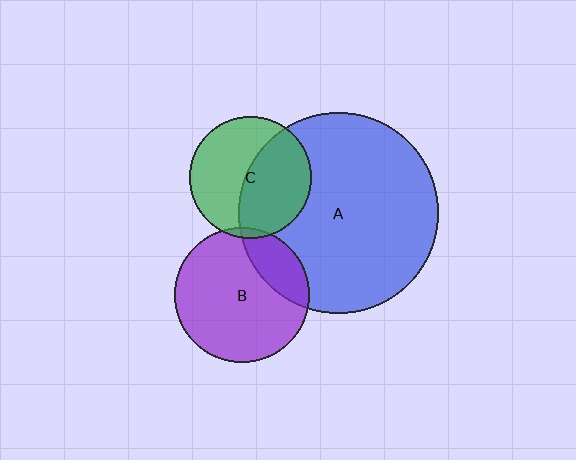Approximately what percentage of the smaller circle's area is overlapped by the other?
Approximately 50%.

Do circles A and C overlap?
Yes.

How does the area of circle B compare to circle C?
Approximately 1.2 times.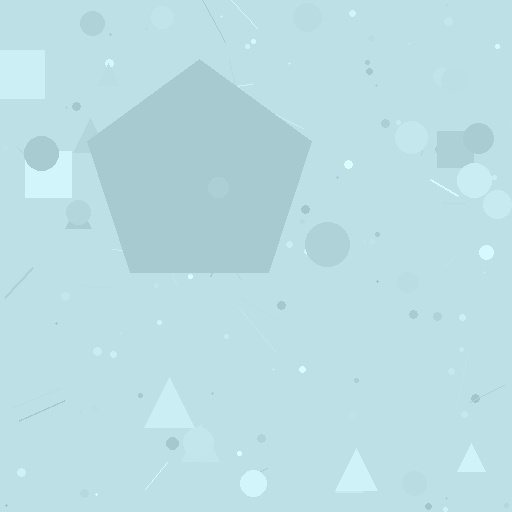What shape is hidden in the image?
A pentagon is hidden in the image.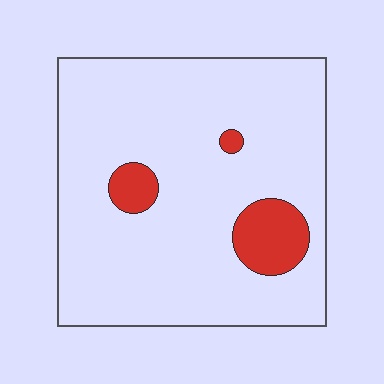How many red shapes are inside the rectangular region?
3.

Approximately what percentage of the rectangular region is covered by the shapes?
Approximately 10%.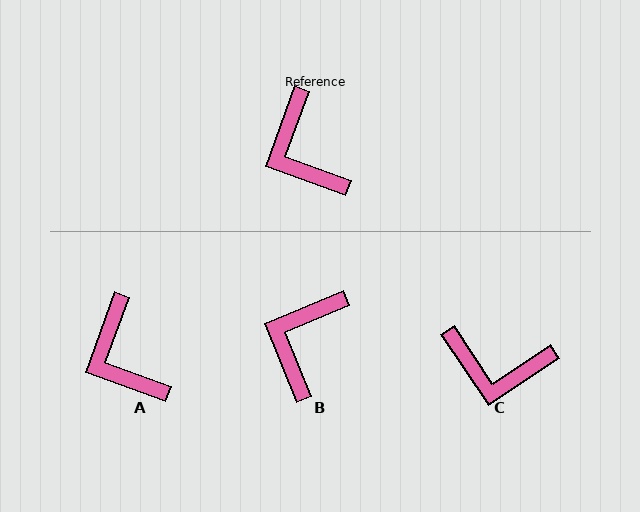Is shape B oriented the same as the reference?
No, it is off by about 47 degrees.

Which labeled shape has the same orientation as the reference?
A.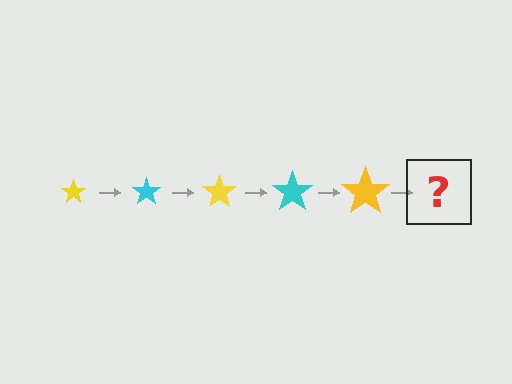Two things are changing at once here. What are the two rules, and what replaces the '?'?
The two rules are that the star grows larger each step and the color cycles through yellow and cyan. The '?' should be a cyan star, larger than the previous one.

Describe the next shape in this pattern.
It should be a cyan star, larger than the previous one.